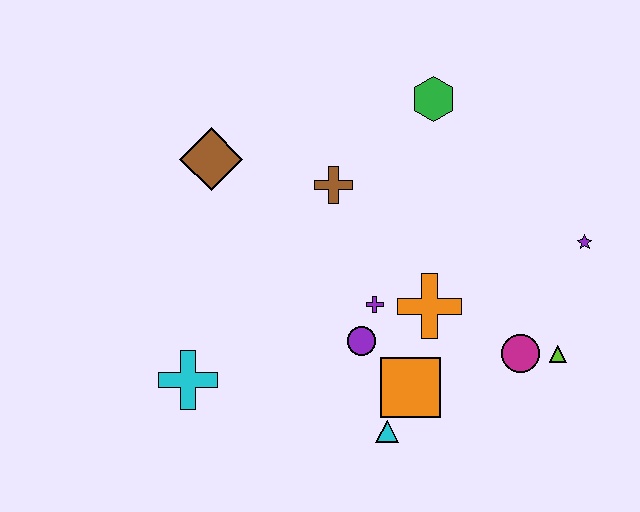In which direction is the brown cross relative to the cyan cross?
The brown cross is above the cyan cross.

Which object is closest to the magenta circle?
The lime triangle is closest to the magenta circle.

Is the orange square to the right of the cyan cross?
Yes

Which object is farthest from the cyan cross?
The purple star is farthest from the cyan cross.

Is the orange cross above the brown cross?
No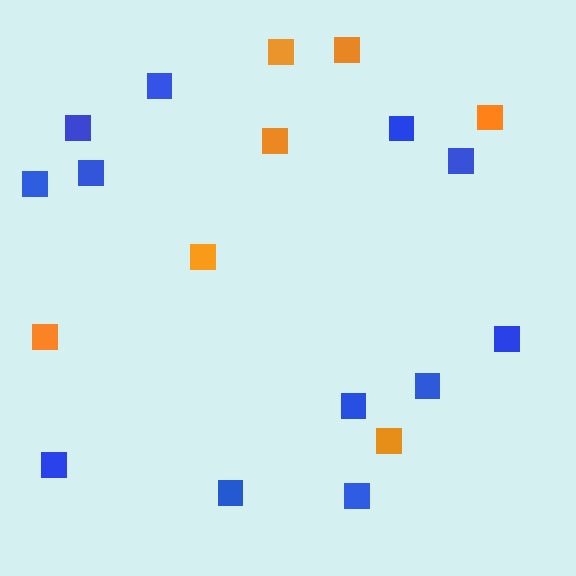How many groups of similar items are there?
There are 2 groups: one group of orange squares (7) and one group of blue squares (12).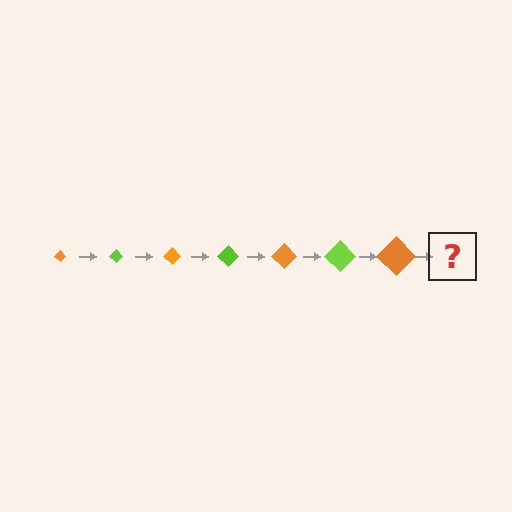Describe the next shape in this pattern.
It should be a lime diamond, larger than the previous one.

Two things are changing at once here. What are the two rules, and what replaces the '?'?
The two rules are that the diamond grows larger each step and the color cycles through orange and lime. The '?' should be a lime diamond, larger than the previous one.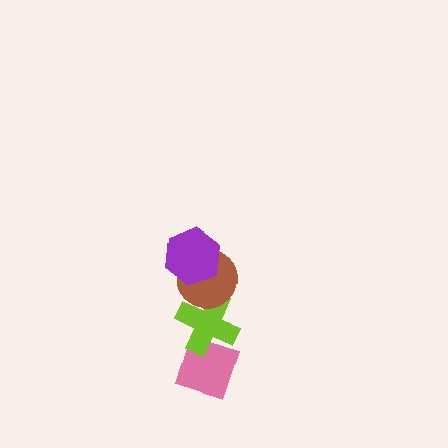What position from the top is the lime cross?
The lime cross is 3rd from the top.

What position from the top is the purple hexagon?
The purple hexagon is 1st from the top.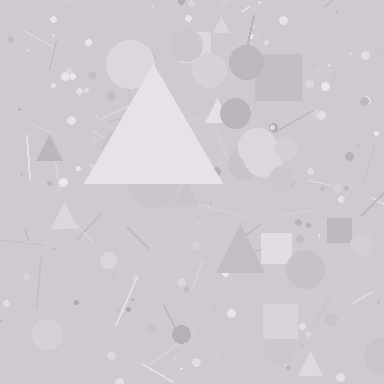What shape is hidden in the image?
A triangle is hidden in the image.